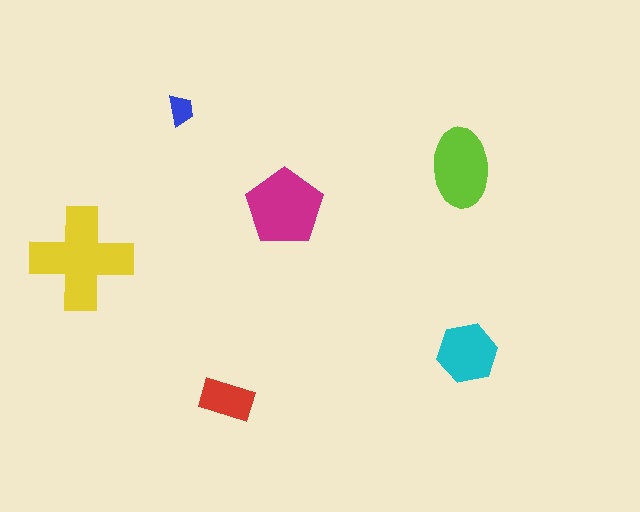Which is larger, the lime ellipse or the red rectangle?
The lime ellipse.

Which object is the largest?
The yellow cross.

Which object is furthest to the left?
The yellow cross is leftmost.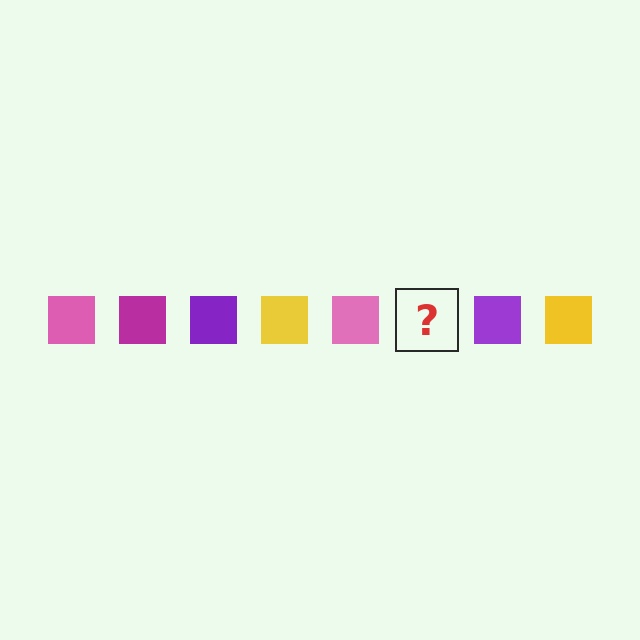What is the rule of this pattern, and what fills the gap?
The rule is that the pattern cycles through pink, magenta, purple, yellow squares. The gap should be filled with a magenta square.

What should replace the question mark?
The question mark should be replaced with a magenta square.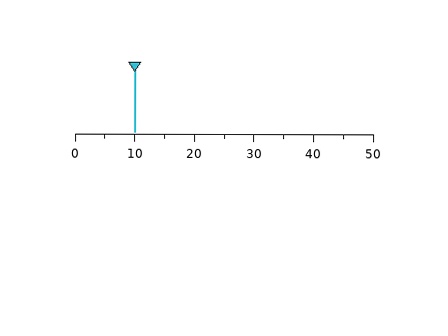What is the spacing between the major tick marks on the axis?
The major ticks are spaced 10 apart.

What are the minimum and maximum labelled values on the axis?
The axis runs from 0 to 50.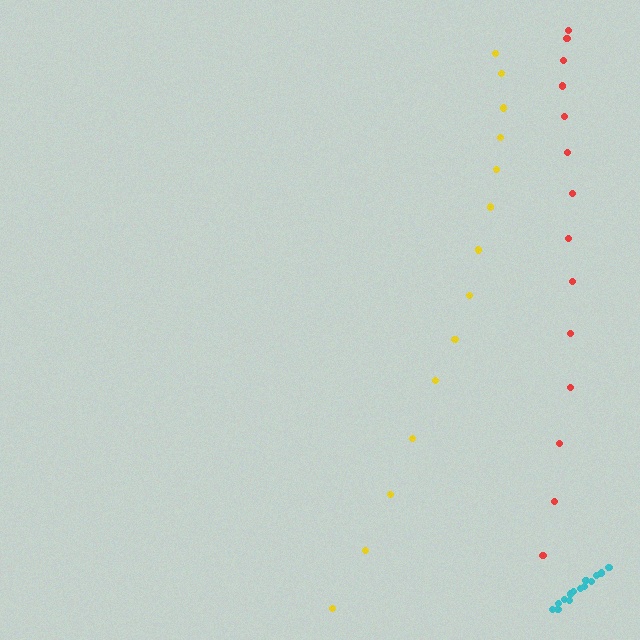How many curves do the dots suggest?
There are 3 distinct paths.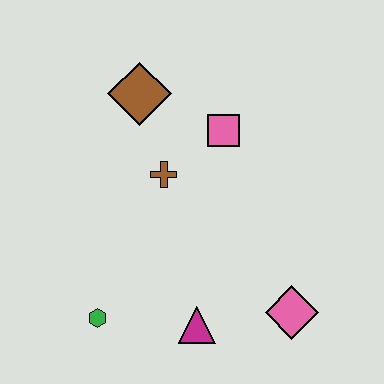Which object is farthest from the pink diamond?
The brown diamond is farthest from the pink diamond.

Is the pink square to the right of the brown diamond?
Yes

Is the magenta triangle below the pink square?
Yes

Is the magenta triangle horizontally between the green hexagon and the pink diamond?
Yes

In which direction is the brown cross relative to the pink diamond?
The brown cross is above the pink diamond.